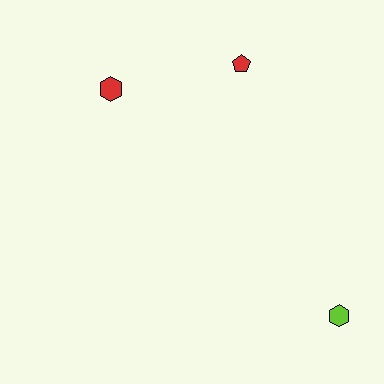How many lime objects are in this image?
There is 1 lime object.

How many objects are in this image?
There are 3 objects.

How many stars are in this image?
There are no stars.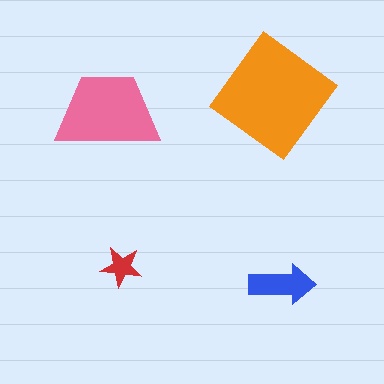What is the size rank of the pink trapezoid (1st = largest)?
2nd.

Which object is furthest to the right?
The blue arrow is rightmost.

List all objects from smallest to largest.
The red star, the blue arrow, the pink trapezoid, the orange diamond.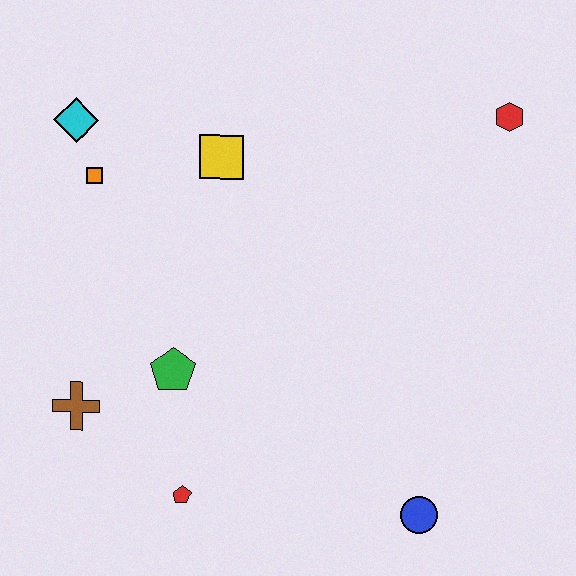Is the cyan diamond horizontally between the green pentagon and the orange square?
No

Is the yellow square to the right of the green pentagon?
Yes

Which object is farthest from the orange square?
The blue circle is farthest from the orange square.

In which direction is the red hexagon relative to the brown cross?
The red hexagon is to the right of the brown cross.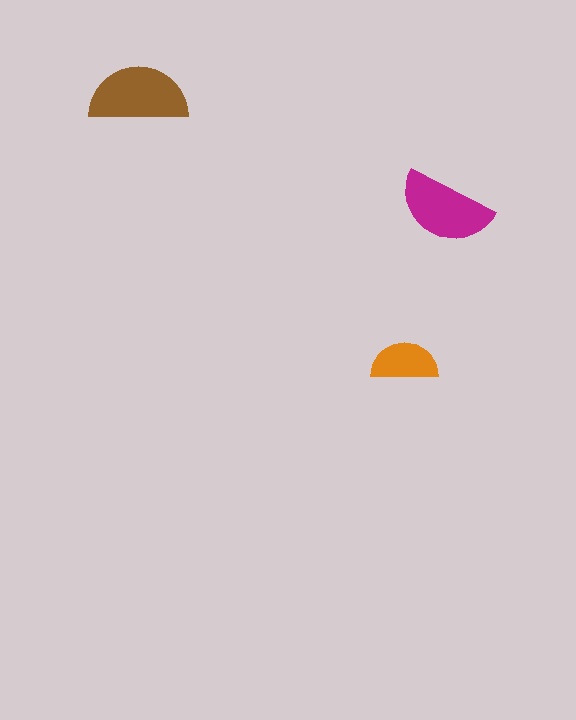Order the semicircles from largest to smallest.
the brown one, the magenta one, the orange one.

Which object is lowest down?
The orange semicircle is bottommost.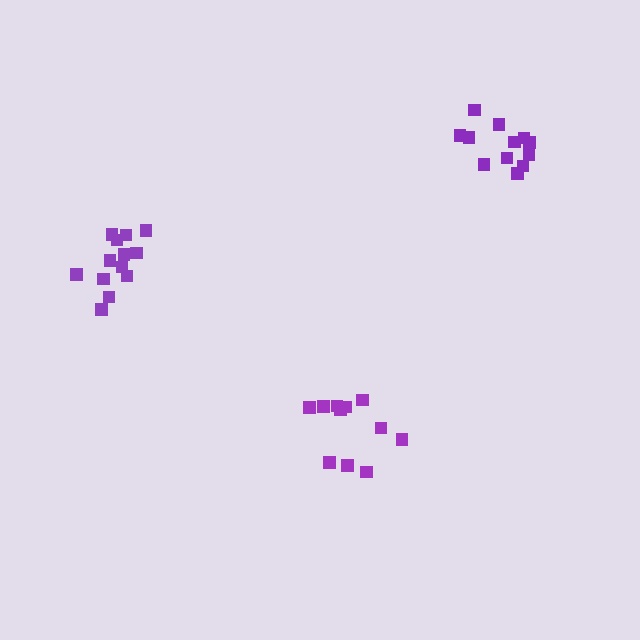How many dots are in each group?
Group 1: 12 dots, Group 2: 11 dots, Group 3: 13 dots (36 total).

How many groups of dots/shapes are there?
There are 3 groups.